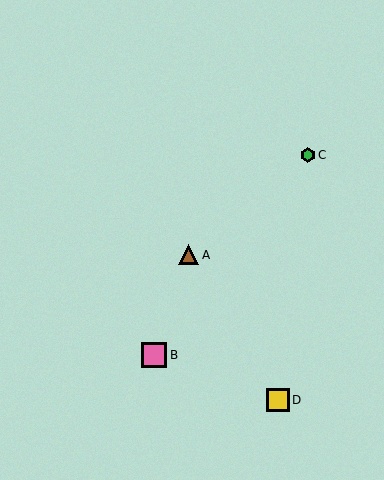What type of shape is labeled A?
Shape A is a brown triangle.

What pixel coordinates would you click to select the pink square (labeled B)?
Click at (154, 355) to select the pink square B.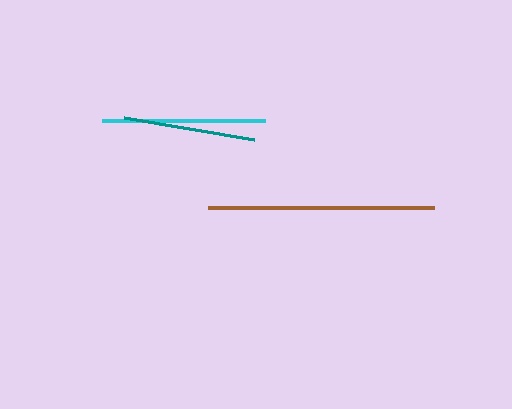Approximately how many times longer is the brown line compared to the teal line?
The brown line is approximately 1.7 times the length of the teal line.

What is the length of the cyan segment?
The cyan segment is approximately 163 pixels long.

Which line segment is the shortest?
The teal line is the shortest at approximately 132 pixels.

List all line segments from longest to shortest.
From longest to shortest: brown, cyan, teal.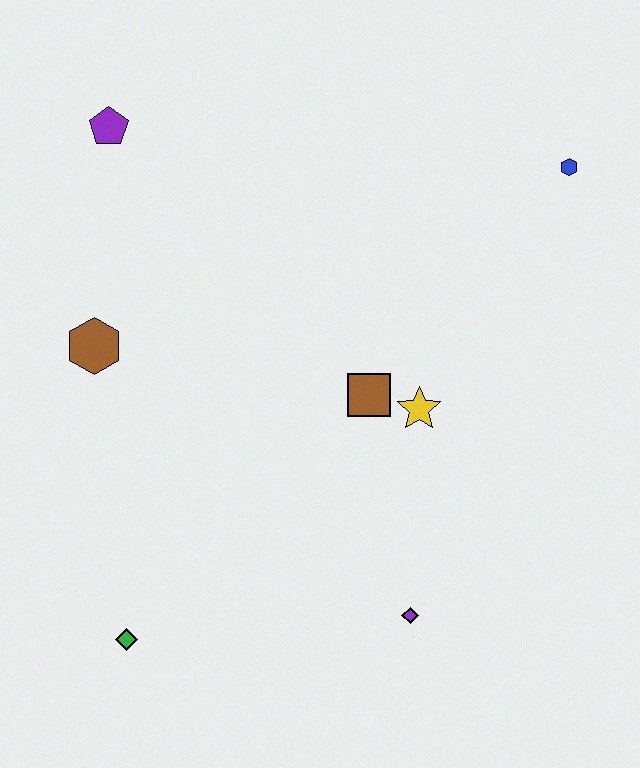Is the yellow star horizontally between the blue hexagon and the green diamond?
Yes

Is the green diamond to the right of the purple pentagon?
Yes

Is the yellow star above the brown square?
No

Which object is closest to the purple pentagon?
The brown hexagon is closest to the purple pentagon.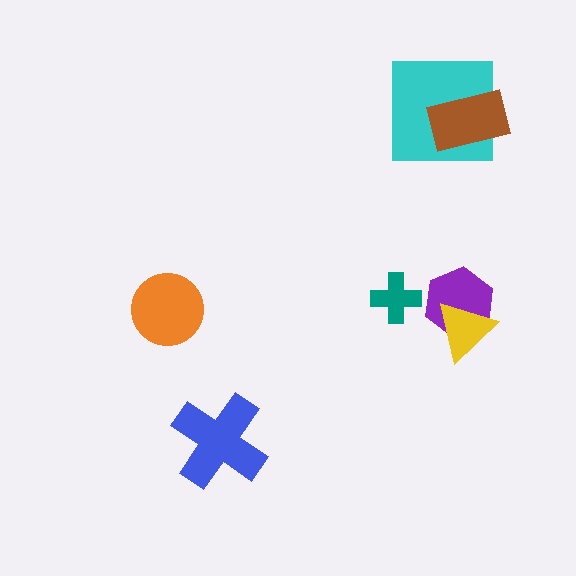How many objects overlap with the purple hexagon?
1 object overlaps with the purple hexagon.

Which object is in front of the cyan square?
The brown rectangle is in front of the cyan square.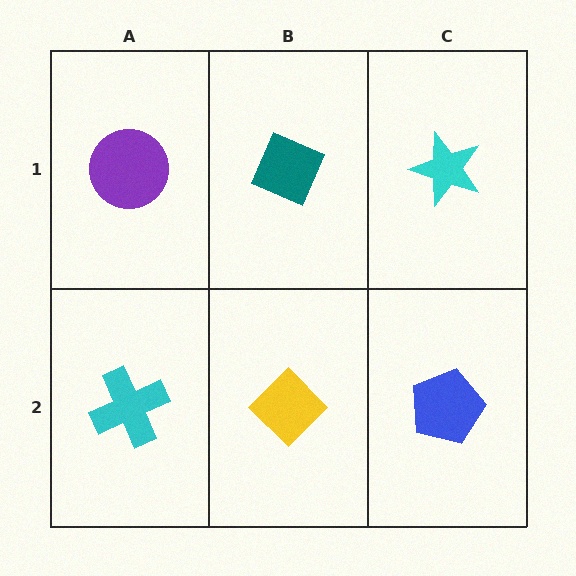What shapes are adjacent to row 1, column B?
A yellow diamond (row 2, column B), a purple circle (row 1, column A), a cyan star (row 1, column C).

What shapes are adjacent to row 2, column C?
A cyan star (row 1, column C), a yellow diamond (row 2, column B).